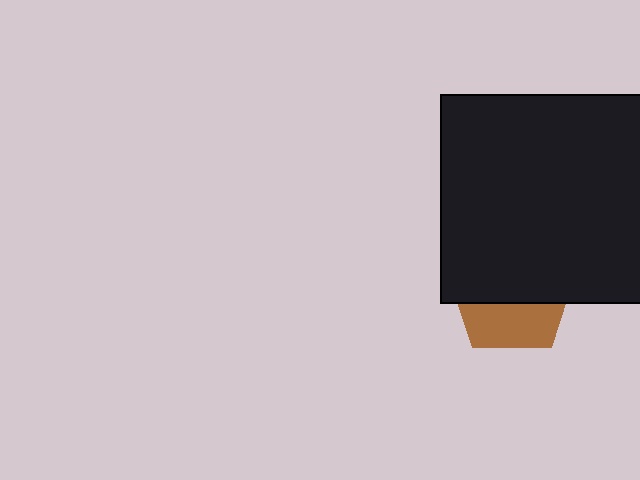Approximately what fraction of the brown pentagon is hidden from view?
Roughly 62% of the brown pentagon is hidden behind the black rectangle.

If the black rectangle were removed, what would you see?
You would see the complete brown pentagon.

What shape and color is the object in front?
The object in front is a black rectangle.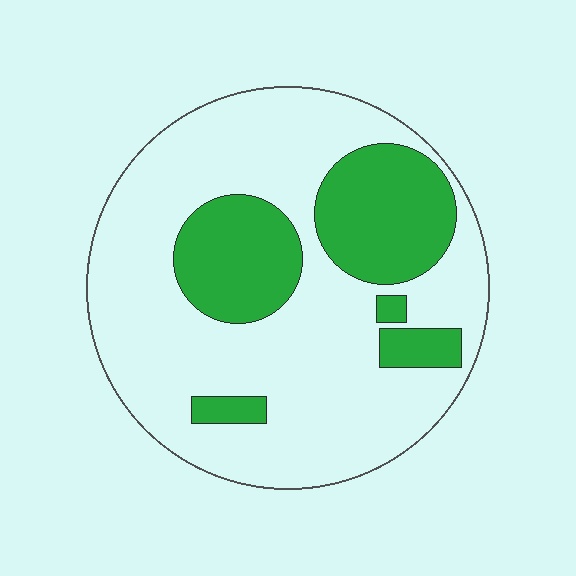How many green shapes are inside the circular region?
5.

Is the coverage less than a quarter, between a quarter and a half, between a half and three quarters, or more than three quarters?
Between a quarter and a half.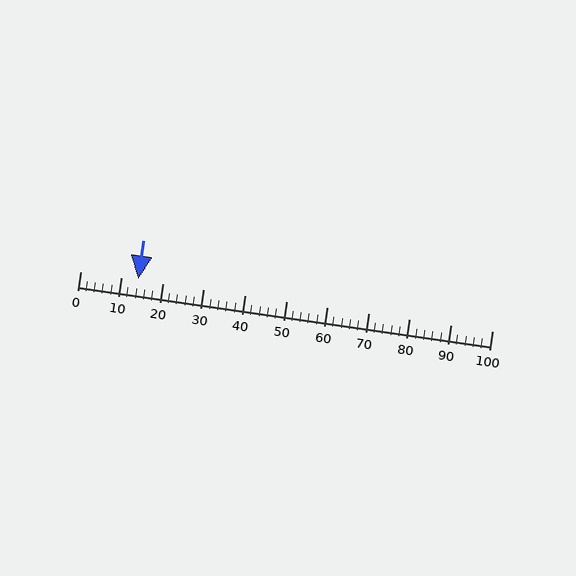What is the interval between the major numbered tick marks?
The major tick marks are spaced 10 units apart.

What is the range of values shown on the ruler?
The ruler shows values from 0 to 100.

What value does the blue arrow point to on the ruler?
The blue arrow points to approximately 14.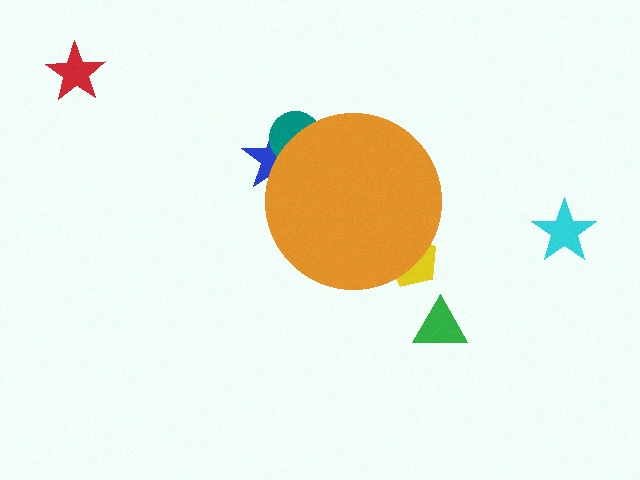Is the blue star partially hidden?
Yes, the blue star is partially hidden behind the orange circle.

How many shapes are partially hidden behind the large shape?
3 shapes are partially hidden.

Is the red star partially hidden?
No, the red star is fully visible.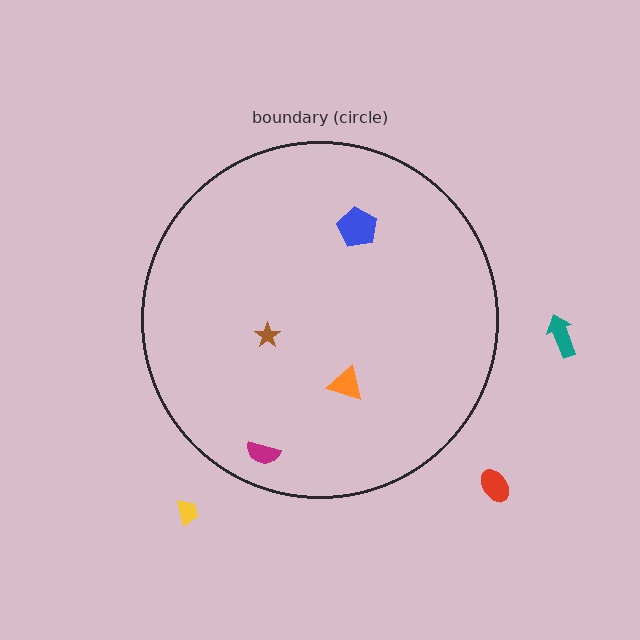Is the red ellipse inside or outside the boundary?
Outside.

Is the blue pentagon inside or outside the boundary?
Inside.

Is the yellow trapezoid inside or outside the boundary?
Outside.